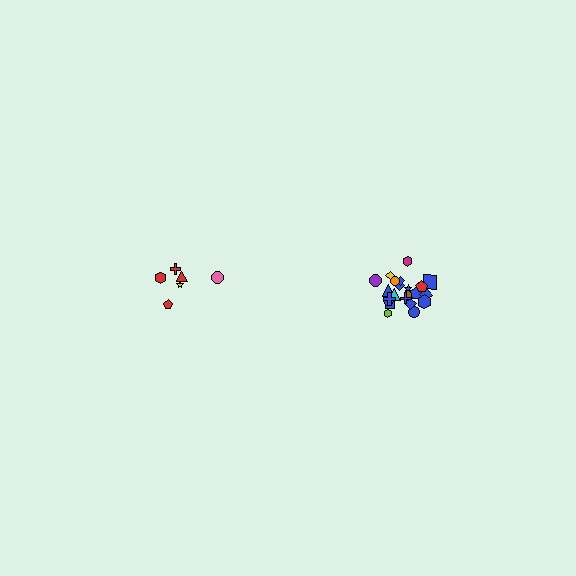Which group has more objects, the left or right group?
The right group.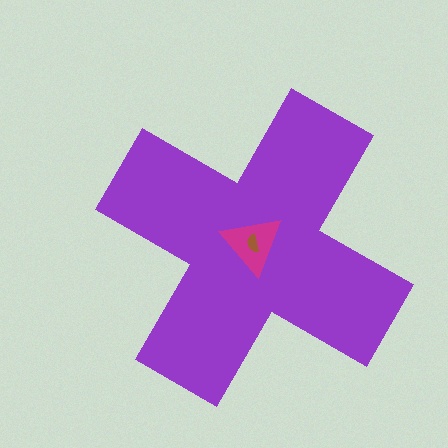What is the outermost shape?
The purple cross.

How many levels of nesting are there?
3.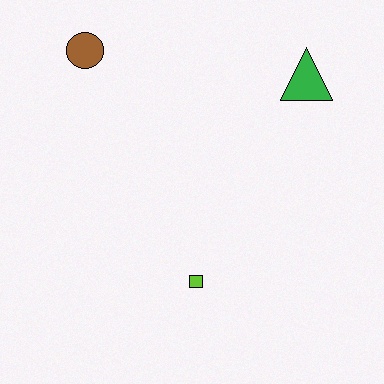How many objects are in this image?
There are 3 objects.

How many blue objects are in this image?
There are no blue objects.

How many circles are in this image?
There is 1 circle.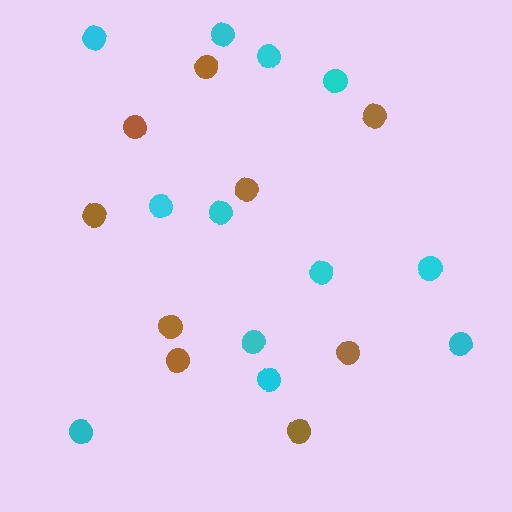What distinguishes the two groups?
There are 2 groups: one group of brown circles (9) and one group of cyan circles (12).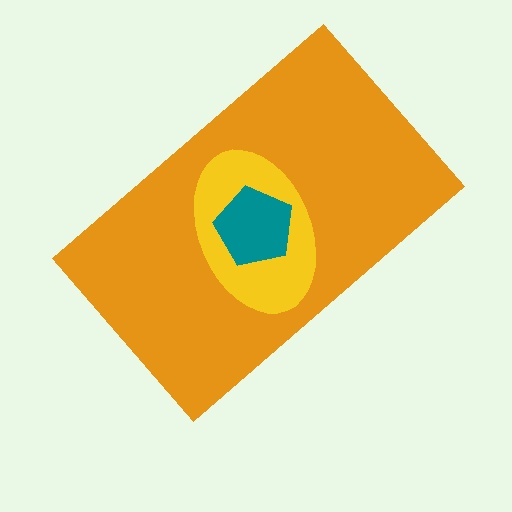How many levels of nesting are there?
3.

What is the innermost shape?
The teal pentagon.